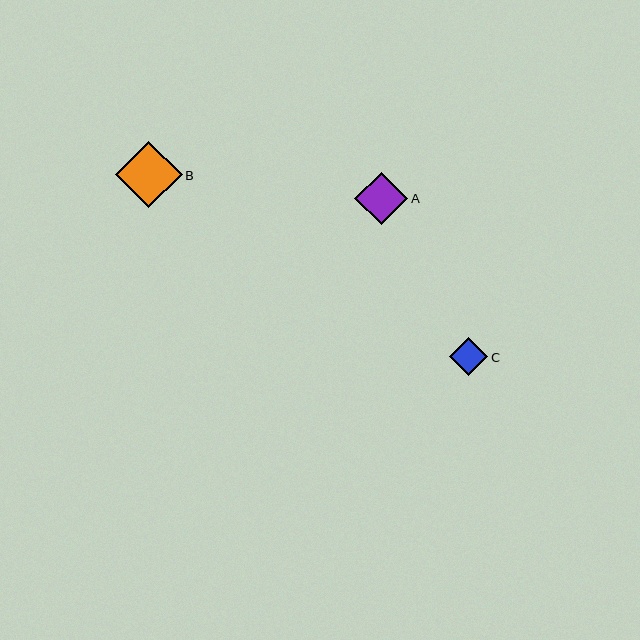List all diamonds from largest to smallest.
From largest to smallest: B, A, C.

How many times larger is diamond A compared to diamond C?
Diamond A is approximately 1.4 times the size of diamond C.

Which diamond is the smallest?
Diamond C is the smallest with a size of approximately 38 pixels.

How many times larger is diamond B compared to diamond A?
Diamond B is approximately 1.3 times the size of diamond A.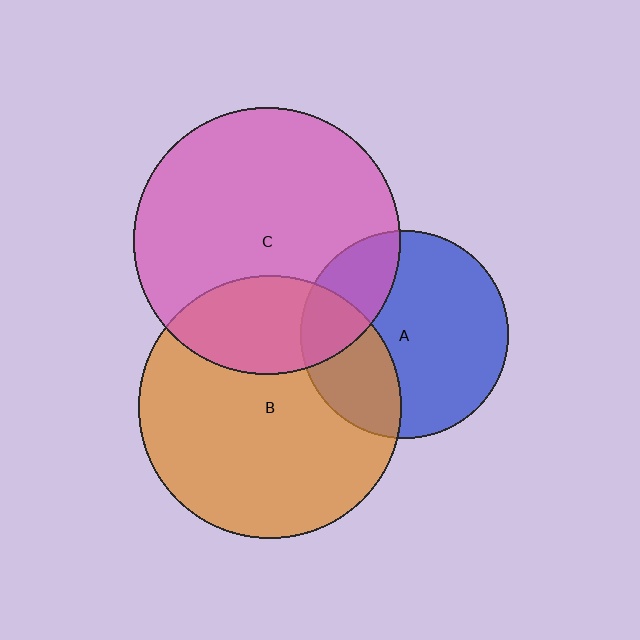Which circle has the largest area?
Circle C (pink).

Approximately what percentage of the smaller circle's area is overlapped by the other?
Approximately 25%.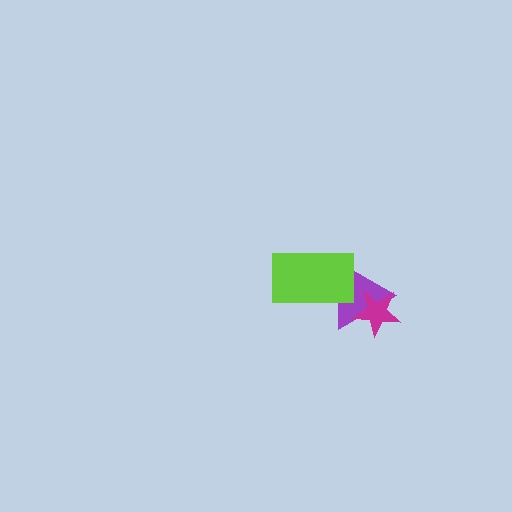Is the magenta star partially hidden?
No, no other shape covers it.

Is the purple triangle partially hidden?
Yes, it is partially covered by another shape.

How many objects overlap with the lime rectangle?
1 object overlaps with the lime rectangle.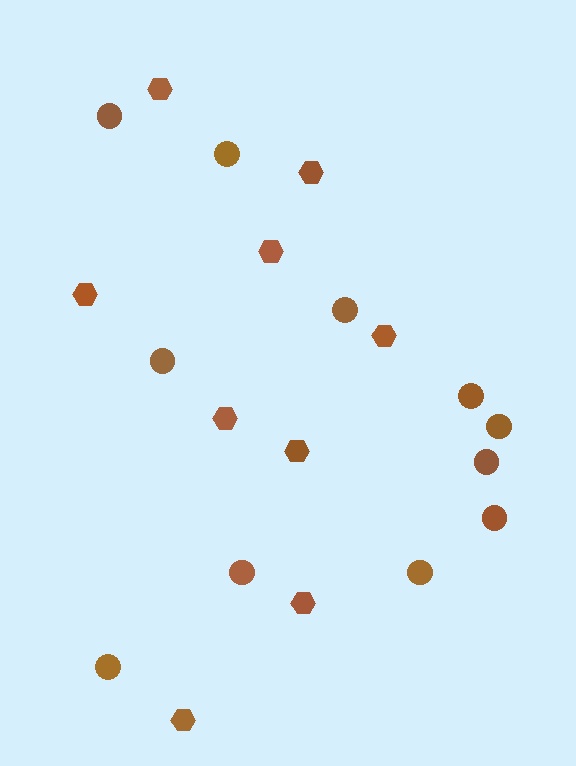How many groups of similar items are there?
There are 2 groups: one group of hexagons (9) and one group of circles (11).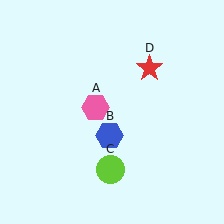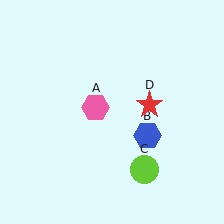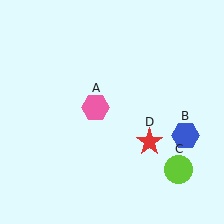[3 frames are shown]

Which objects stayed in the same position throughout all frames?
Pink hexagon (object A) remained stationary.